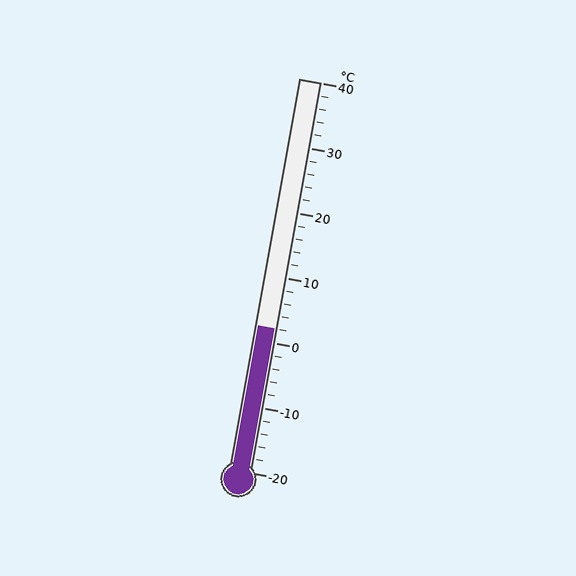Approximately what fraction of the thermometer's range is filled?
The thermometer is filled to approximately 35% of its range.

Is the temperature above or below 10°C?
The temperature is below 10°C.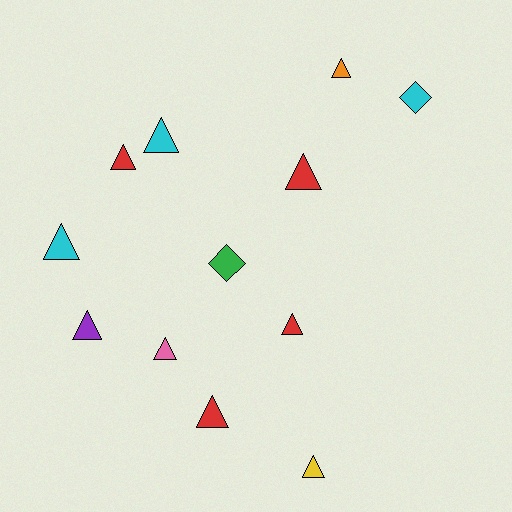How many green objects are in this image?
There is 1 green object.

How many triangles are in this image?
There are 10 triangles.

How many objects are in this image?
There are 12 objects.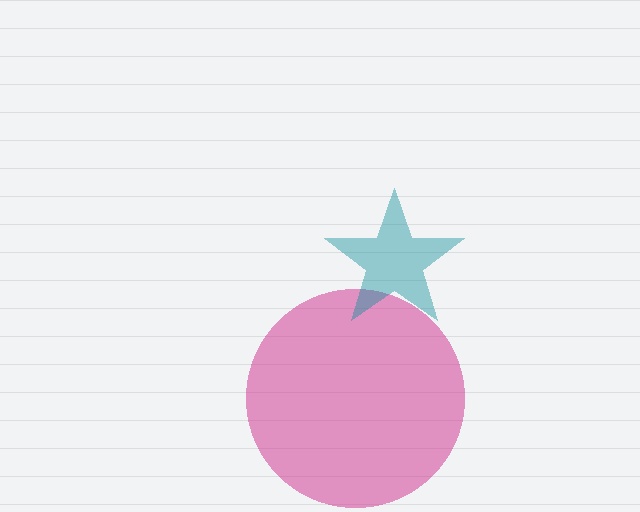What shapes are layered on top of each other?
The layered shapes are: a magenta circle, a teal star.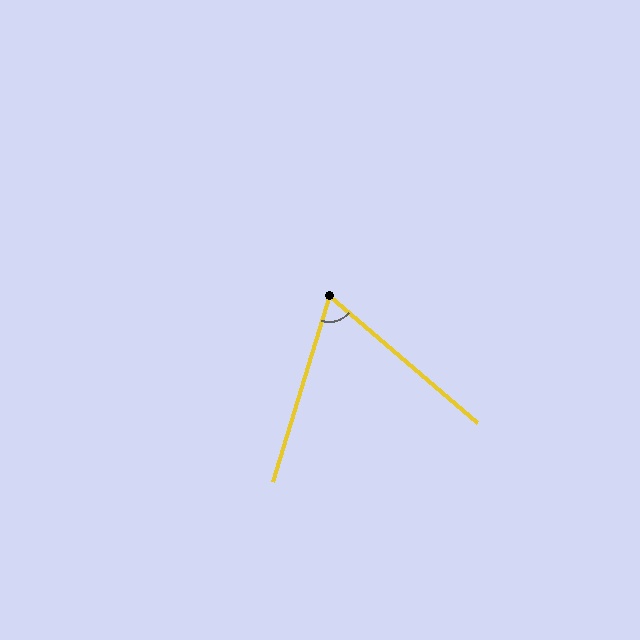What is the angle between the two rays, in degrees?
Approximately 67 degrees.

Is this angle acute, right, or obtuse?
It is acute.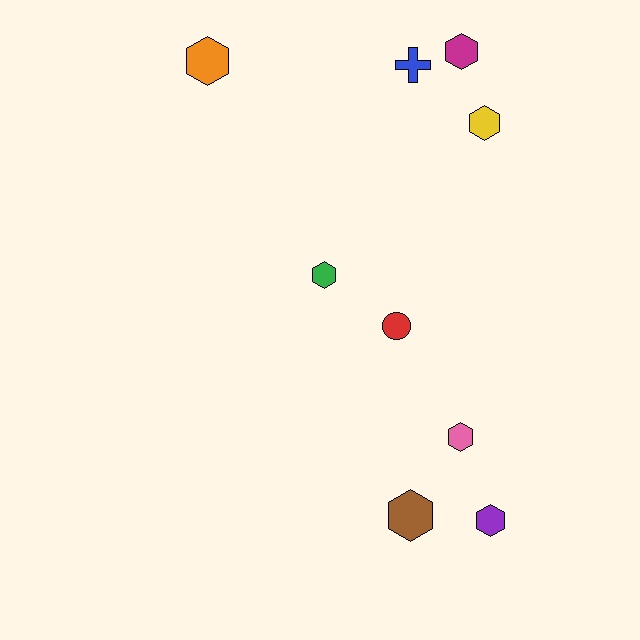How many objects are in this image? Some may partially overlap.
There are 9 objects.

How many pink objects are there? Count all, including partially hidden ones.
There is 1 pink object.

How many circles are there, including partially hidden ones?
There is 1 circle.